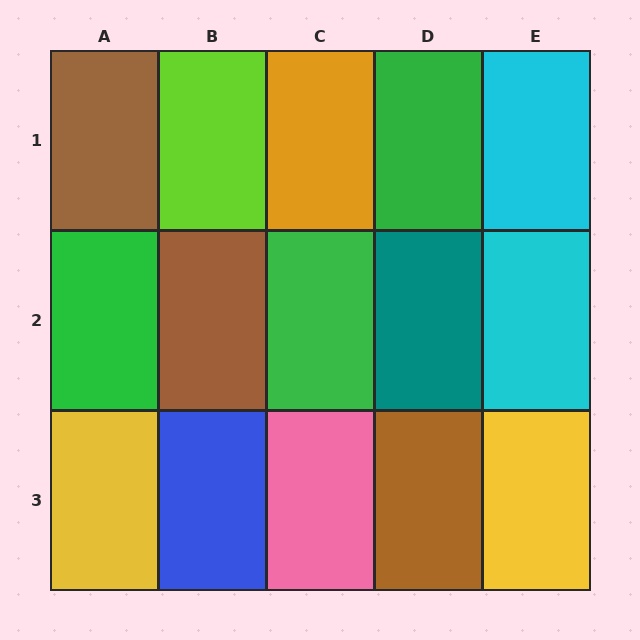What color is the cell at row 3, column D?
Brown.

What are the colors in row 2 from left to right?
Green, brown, green, teal, cyan.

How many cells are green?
3 cells are green.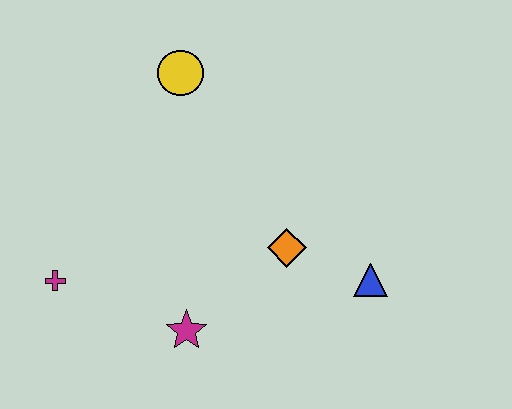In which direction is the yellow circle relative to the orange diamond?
The yellow circle is above the orange diamond.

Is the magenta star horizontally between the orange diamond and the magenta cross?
Yes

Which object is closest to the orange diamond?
The blue triangle is closest to the orange diamond.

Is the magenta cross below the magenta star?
No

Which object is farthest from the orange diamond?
The magenta cross is farthest from the orange diamond.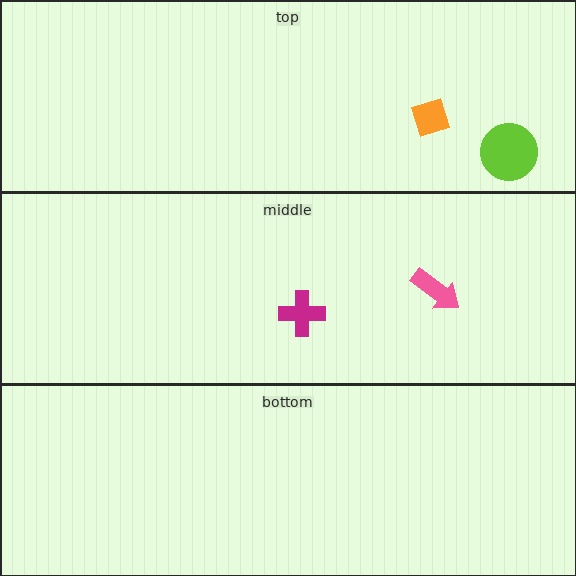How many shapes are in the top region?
2.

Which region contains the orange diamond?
The top region.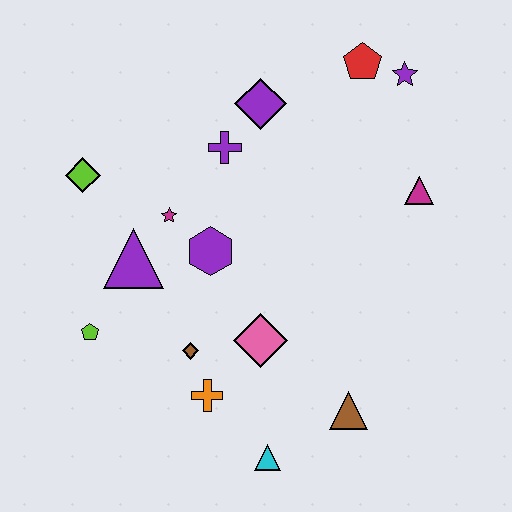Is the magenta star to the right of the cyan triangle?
No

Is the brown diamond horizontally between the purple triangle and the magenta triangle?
Yes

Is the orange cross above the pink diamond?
No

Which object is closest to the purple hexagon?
The magenta star is closest to the purple hexagon.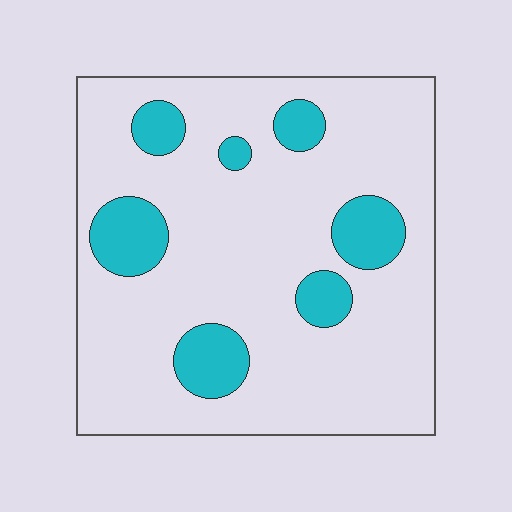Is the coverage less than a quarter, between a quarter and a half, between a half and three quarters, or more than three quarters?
Less than a quarter.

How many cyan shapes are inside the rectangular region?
7.